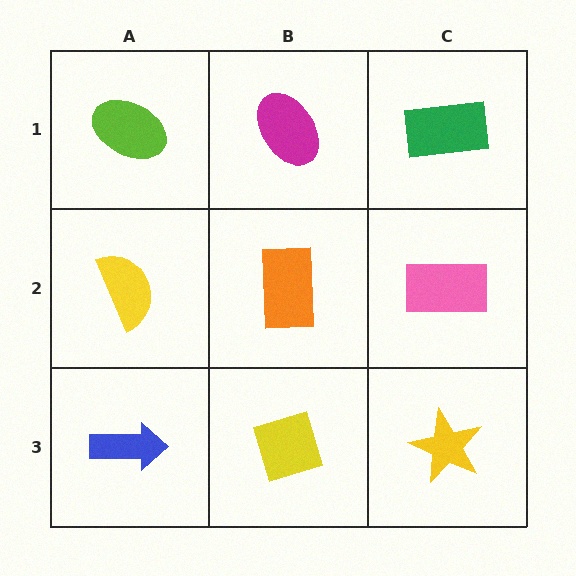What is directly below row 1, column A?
A yellow semicircle.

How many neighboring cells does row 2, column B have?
4.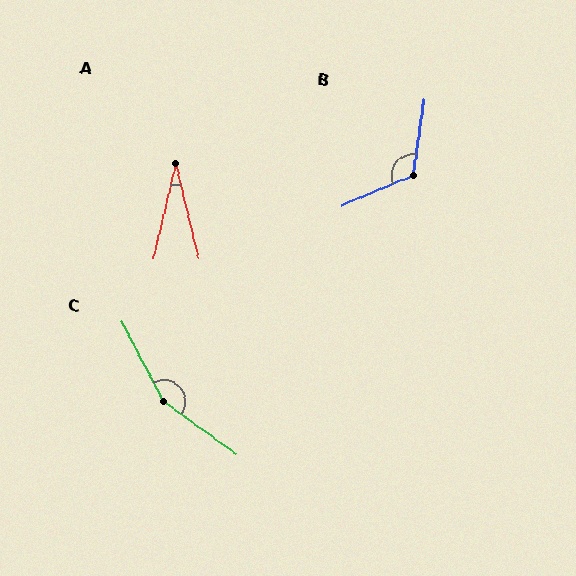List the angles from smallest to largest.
A (26°), B (121°), C (154°).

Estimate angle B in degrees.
Approximately 121 degrees.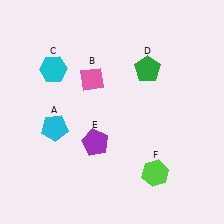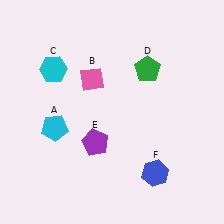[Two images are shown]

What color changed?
The hexagon (F) changed from lime in Image 1 to blue in Image 2.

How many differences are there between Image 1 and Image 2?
There is 1 difference between the two images.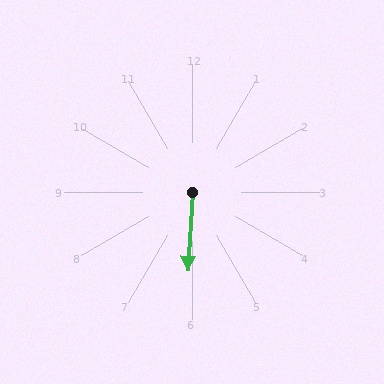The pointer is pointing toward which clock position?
Roughly 6 o'clock.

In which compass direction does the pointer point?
South.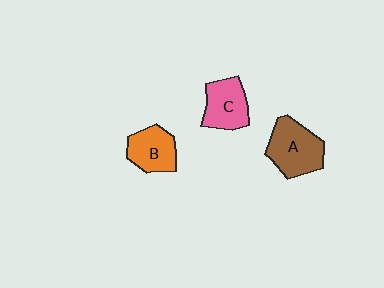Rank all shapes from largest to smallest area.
From largest to smallest: A (brown), C (pink), B (orange).